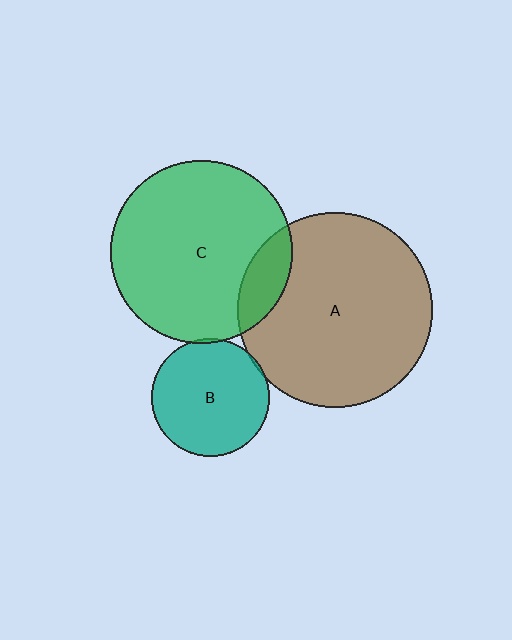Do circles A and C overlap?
Yes.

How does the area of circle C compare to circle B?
Approximately 2.4 times.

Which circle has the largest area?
Circle A (brown).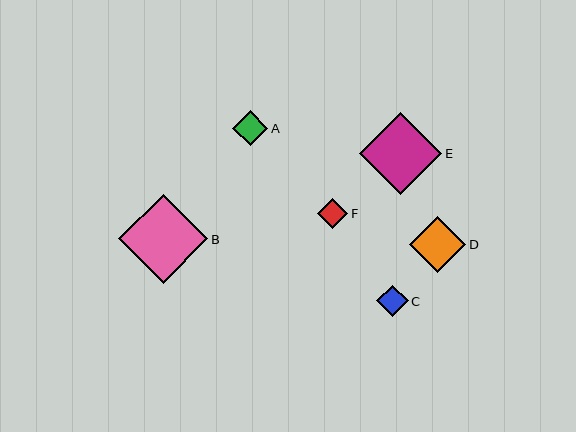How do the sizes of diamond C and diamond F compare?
Diamond C and diamond F are approximately the same size.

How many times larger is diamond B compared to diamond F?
Diamond B is approximately 3.0 times the size of diamond F.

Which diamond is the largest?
Diamond B is the largest with a size of approximately 90 pixels.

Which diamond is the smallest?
Diamond F is the smallest with a size of approximately 30 pixels.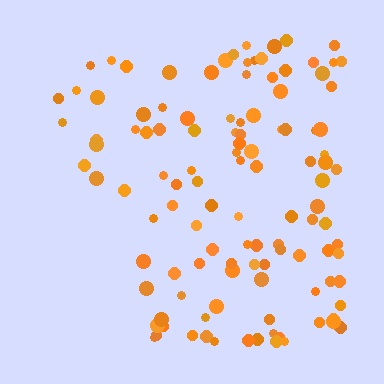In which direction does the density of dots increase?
From left to right, with the right side densest.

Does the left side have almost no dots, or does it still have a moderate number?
Still a moderate number, just noticeably fewer than the right.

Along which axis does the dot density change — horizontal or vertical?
Horizontal.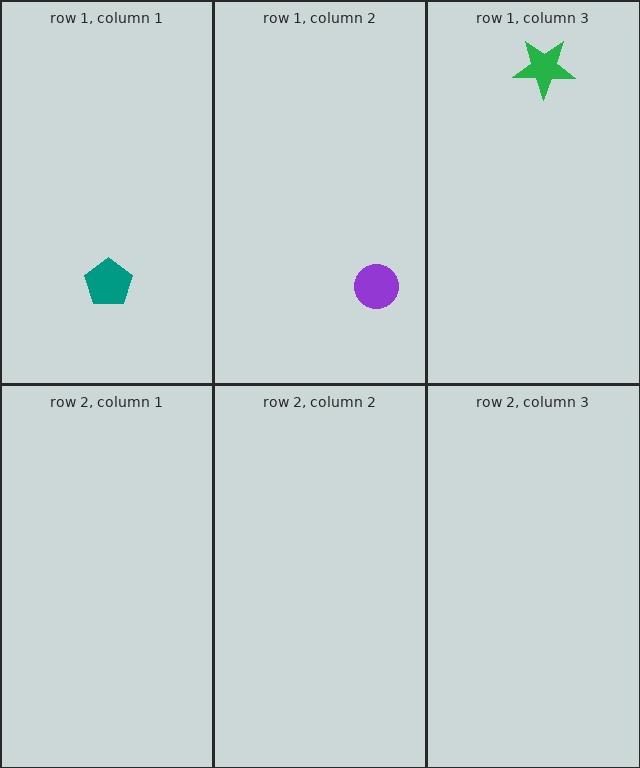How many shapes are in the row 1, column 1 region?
1.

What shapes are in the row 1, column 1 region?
The teal pentagon.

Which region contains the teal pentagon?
The row 1, column 1 region.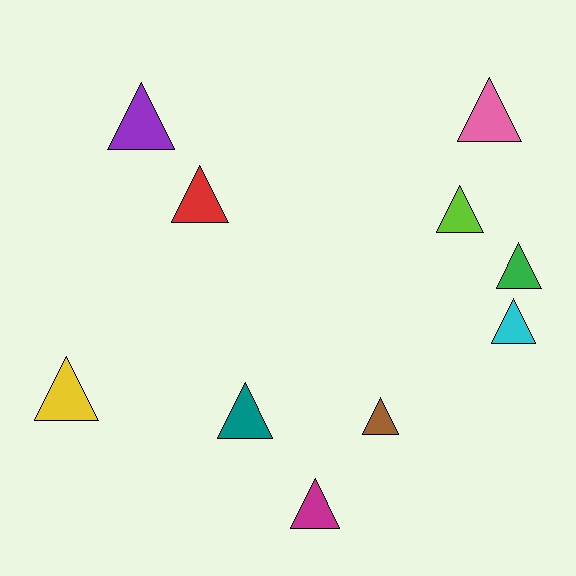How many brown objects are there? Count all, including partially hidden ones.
There is 1 brown object.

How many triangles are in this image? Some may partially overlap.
There are 10 triangles.